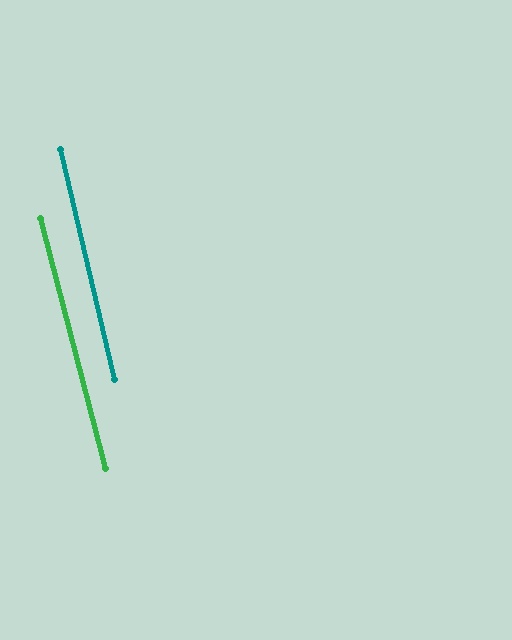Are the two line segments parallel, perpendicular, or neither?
Parallel — their directions differ by only 1.5°.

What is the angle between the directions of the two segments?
Approximately 2 degrees.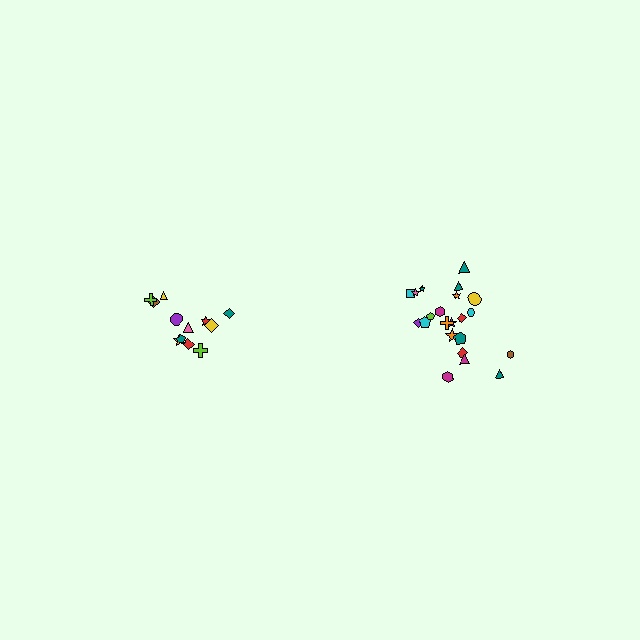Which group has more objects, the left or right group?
The right group.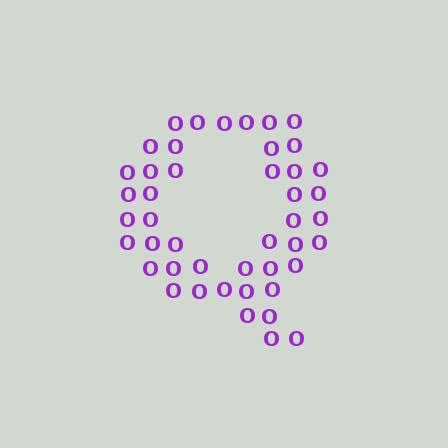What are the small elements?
The small elements are letter O's.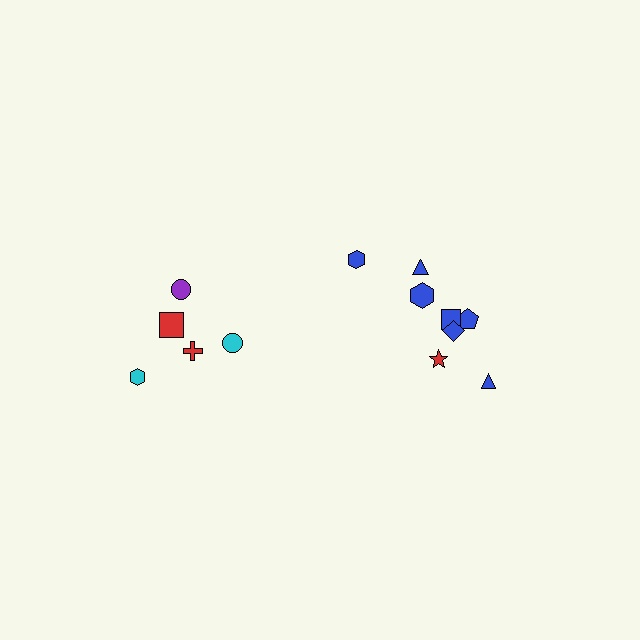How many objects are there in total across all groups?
There are 13 objects.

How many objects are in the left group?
There are 5 objects.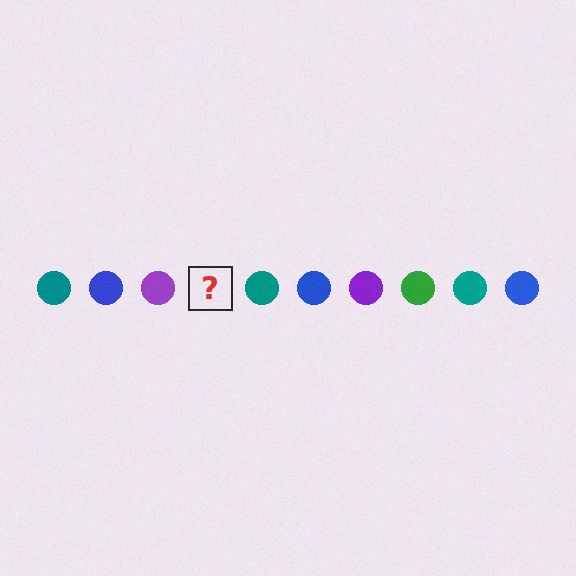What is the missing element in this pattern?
The missing element is a green circle.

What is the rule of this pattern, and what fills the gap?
The rule is that the pattern cycles through teal, blue, purple, green circles. The gap should be filled with a green circle.